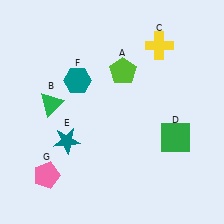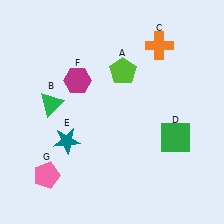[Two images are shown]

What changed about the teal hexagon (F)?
In Image 1, F is teal. In Image 2, it changed to magenta.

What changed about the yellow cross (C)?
In Image 1, C is yellow. In Image 2, it changed to orange.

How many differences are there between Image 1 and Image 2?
There are 2 differences between the two images.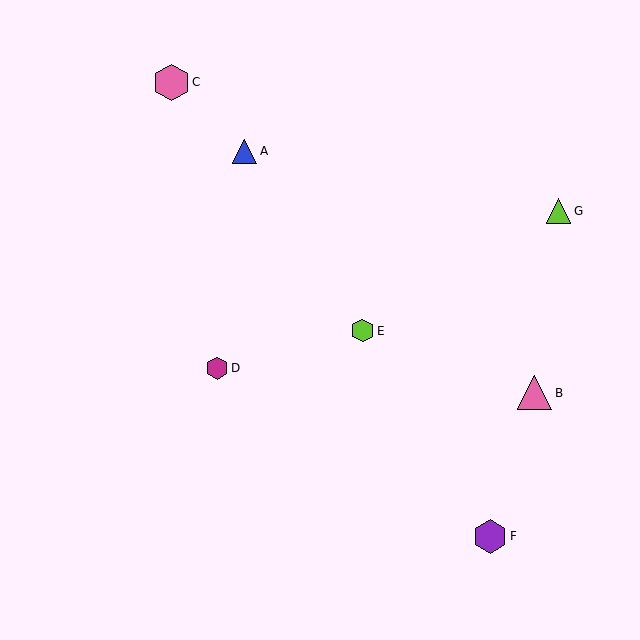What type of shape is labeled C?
Shape C is a pink hexagon.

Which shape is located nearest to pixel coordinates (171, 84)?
The pink hexagon (labeled C) at (171, 82) is nearest to that location.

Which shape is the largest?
The pink hexagon (labeled C) is the largest.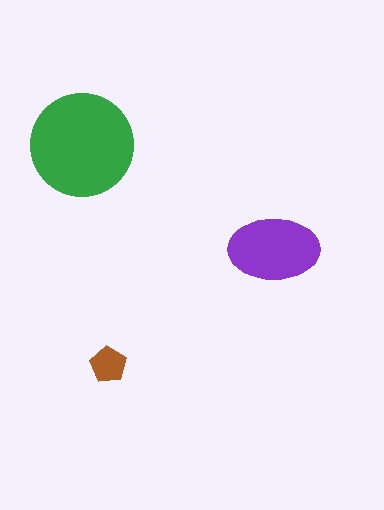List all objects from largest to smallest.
The green circle, the purple ellipse, the brown pentagon.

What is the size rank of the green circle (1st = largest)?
1st.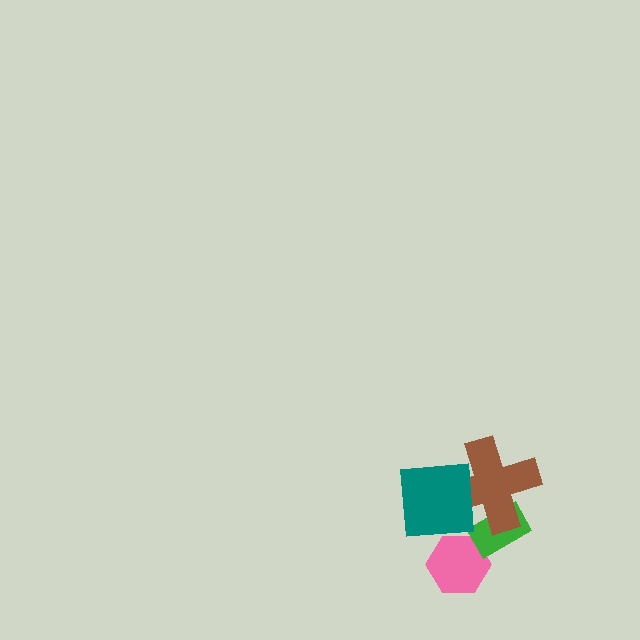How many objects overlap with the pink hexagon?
2 objects overlap with the pink hexagon.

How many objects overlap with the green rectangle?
2 objects overlap with the green rectangle.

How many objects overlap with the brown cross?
2 objects overlap with the brown cross.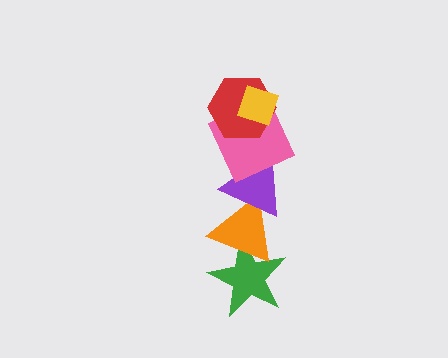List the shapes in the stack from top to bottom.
From top to bottom: the yellow diamond, the red hexagon, the pink square, the purple triangle, the orange triangle, the green star.